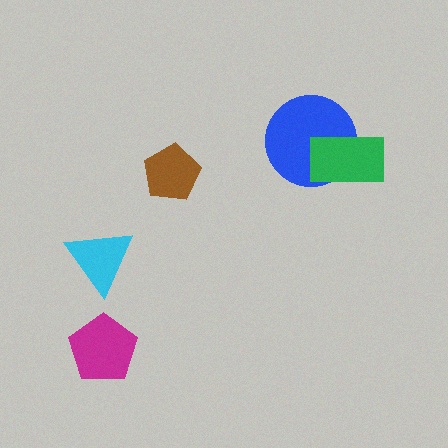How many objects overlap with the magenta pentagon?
0 objects overlap with the magenta pentagon.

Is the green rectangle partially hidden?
No, no other shape covers it.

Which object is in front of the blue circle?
The green rectangle is in front of the blue circle.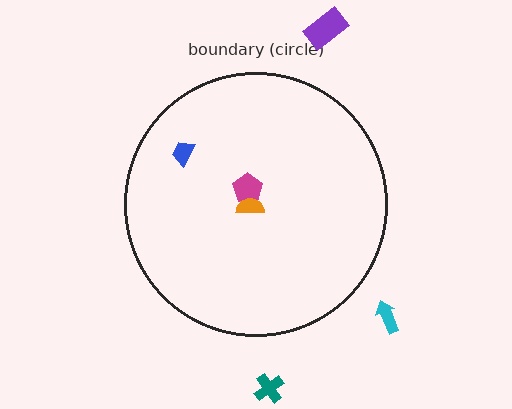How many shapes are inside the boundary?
3 inside, 3 outside.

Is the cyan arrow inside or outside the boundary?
Outside.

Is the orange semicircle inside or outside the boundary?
Inside.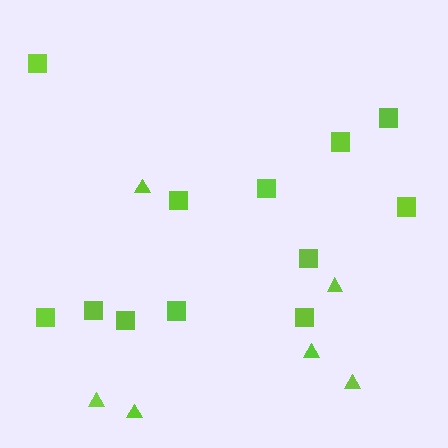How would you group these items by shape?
There are 2 groups: one group of triangles (6) and one group of squares (12).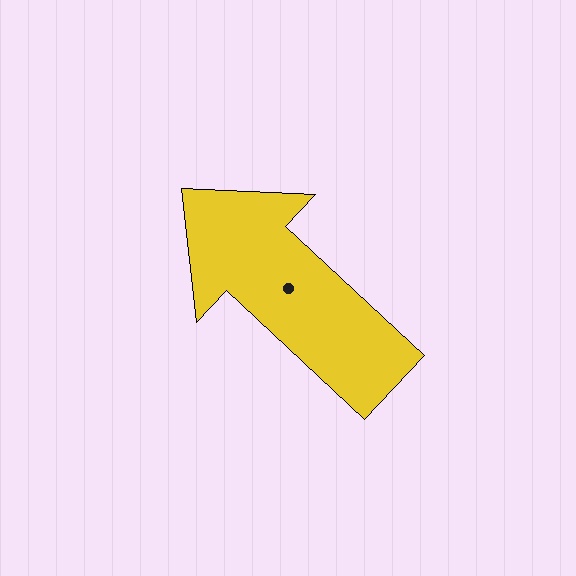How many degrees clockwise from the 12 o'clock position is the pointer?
Approximately 313 degrees.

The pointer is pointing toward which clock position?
Roughly 10 o'clock.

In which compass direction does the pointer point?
Northwest.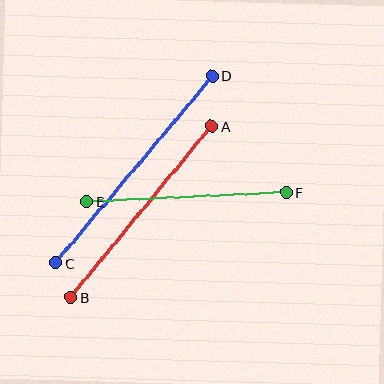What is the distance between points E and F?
The distance is approximately 200 pixels.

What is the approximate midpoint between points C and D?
The midpoint is at approximately (134, 169) pixels.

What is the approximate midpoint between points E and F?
The midpoint is at approximately (186, 197) pixels.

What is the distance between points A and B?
The distance is approximately 221 pixels.